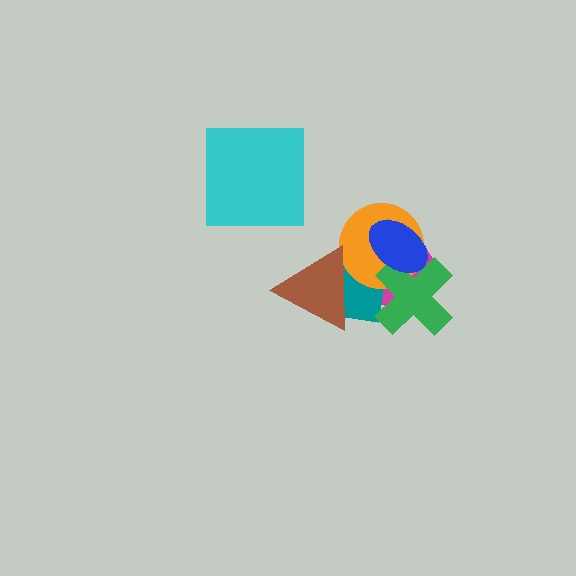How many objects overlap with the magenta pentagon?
5 objects overlap with the magenta pentagon.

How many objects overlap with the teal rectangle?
5 objects overlap with the teal rectangle.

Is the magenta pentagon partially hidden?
Yes, it is partially covered by another shape.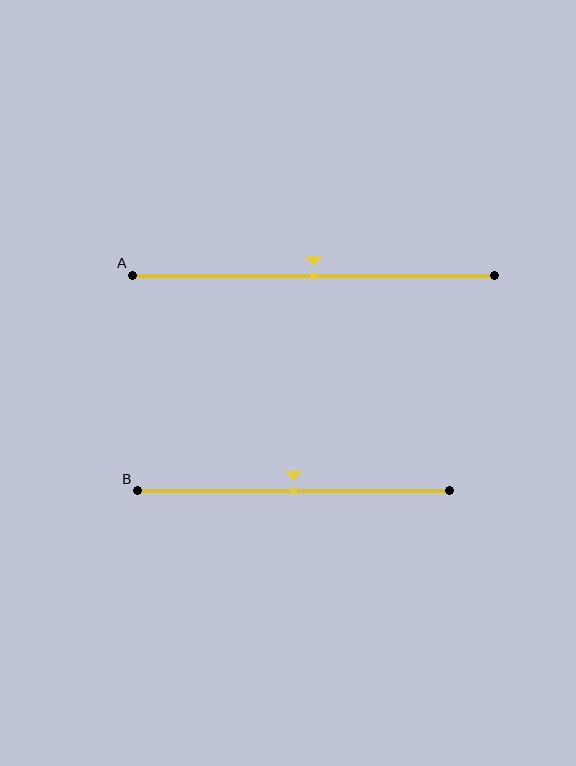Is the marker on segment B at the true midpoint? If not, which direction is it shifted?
Yes, the marker on segment B is at the true midpoint.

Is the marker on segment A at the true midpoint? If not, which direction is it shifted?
Yes, the marker on segment A is at the true midpoint.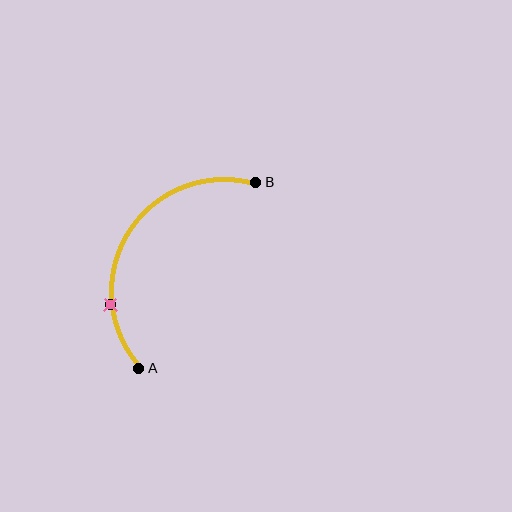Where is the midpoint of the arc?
The arc midpoint is the point on the curve farthest from the straight line joining A and B. It sits to the left of that line.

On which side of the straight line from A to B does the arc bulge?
The arc bulges to the left of the straight line connecting A and B.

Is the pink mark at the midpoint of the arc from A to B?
No. The pink mark lies on the arc but is closer to endpoint A. The arc midpoint would be at the point on the curve equidistant along the arc from both A and B.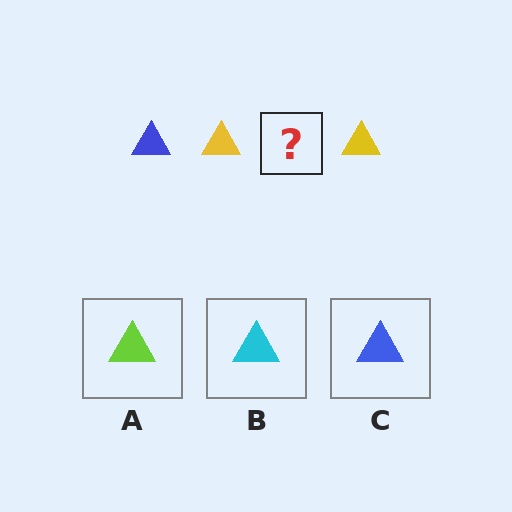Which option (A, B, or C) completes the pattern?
C.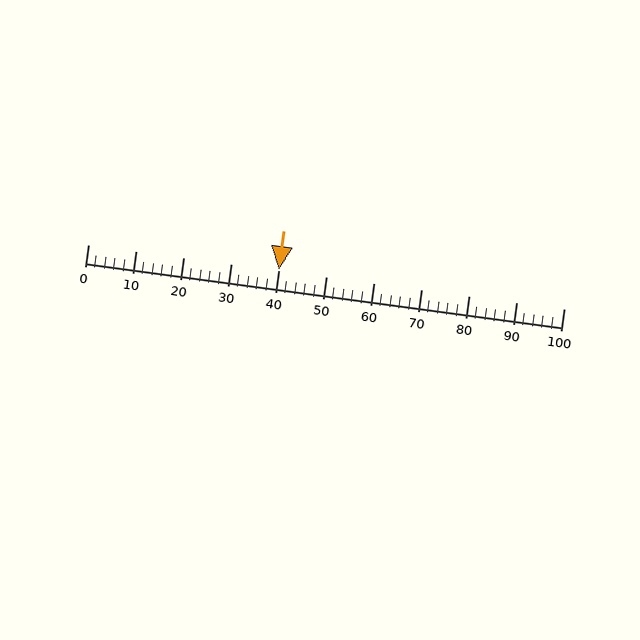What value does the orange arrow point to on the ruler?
The orange arrow points to approximately 40.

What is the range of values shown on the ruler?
The ruler shows values from 0 to 100.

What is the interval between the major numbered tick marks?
The major tick marks are spaced 10 units apart.